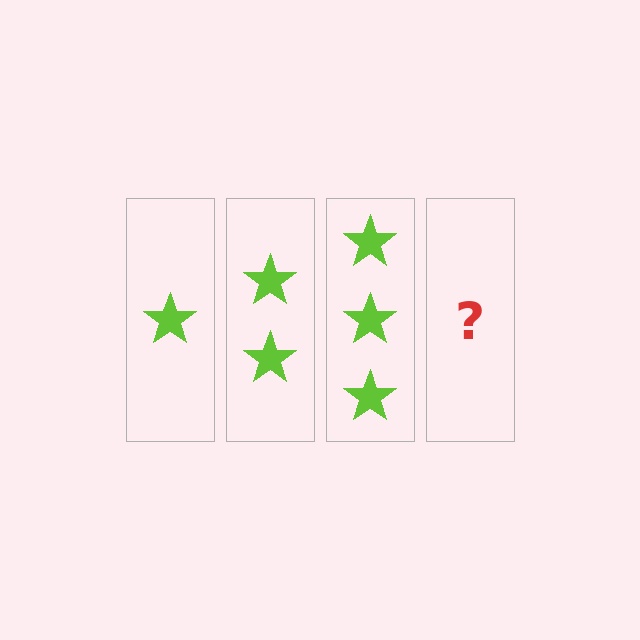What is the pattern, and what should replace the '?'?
The pattern is that each step adds one more star. The '?' should be 4 stars.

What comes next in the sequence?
The next element should be 4 stars.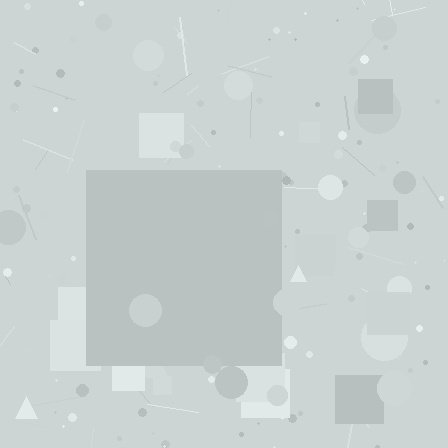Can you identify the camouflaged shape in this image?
The camouflaged shape is a square.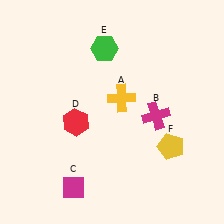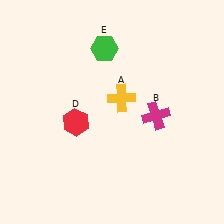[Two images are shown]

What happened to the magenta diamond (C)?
The magenta diamond (C) was removed in Image 2. It was in the bottom-left area of Image 1.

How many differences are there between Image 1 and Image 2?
There are 2 differences between the two images.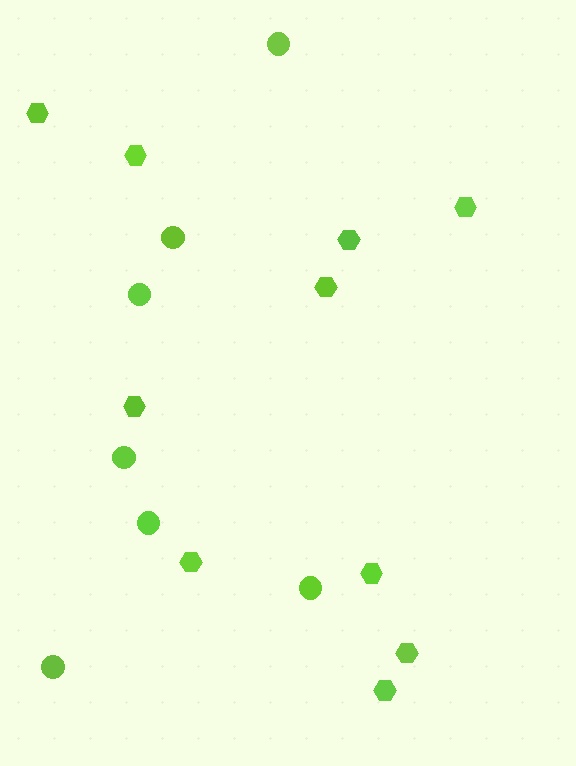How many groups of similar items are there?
There are 2 groups: one group of hexagons (10) and one group of circles (7).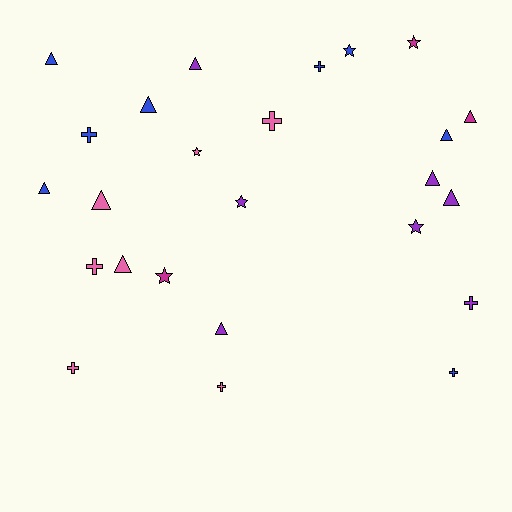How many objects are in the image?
There are 25 objects.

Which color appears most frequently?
Blue, with 8 objects.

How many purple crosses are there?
There is 1 purple cross.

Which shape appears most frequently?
Triangle, with 11 objects.